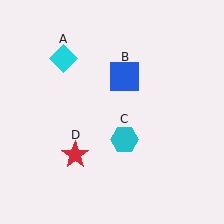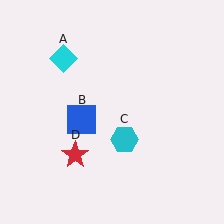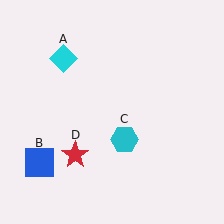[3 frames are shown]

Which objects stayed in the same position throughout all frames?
Cyan diamond (object A) and cyan hexagon (object C) and red star (object D) remained stationary.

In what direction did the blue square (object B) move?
The blue square (object B) moved down and to the left.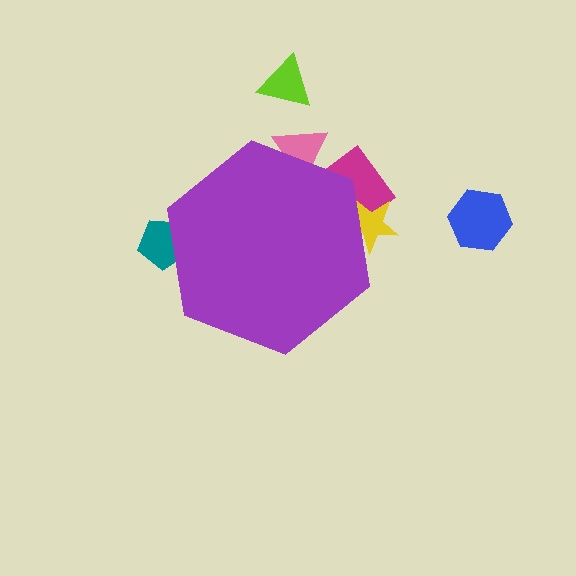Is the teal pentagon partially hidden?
Yes, the teal pentagon is partially hidden behind the purple hexagon.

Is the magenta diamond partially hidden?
Yes, the magenta diamond is partially hidden behind the purple hexagon.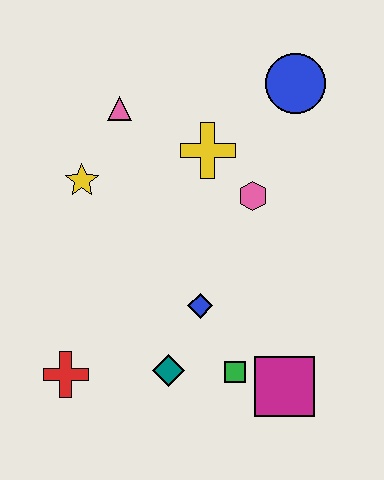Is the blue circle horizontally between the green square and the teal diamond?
No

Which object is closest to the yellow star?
The pink triangle is closest to the yellow star.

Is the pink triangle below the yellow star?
No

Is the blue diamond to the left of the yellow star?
No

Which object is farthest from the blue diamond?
The blue circle is farthest from the blue diamond.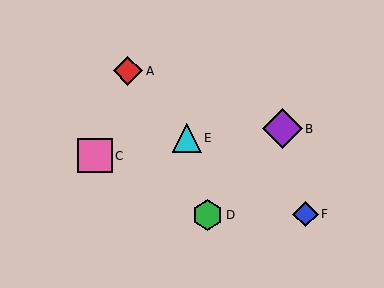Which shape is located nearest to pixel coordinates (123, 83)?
The red diamond (labeled A) at (128, 71) is nearest to that location.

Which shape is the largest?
The purple diamond (labeled B) is the largest.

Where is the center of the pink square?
The center of the pink square is at (95, 156).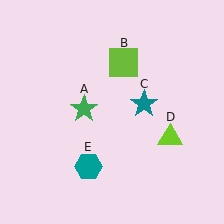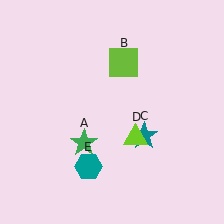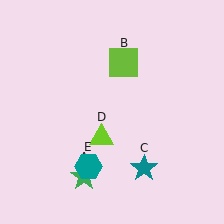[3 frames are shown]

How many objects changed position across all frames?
3 objects changed position: green star (object A), teal star (object C), lime triangle (object D).